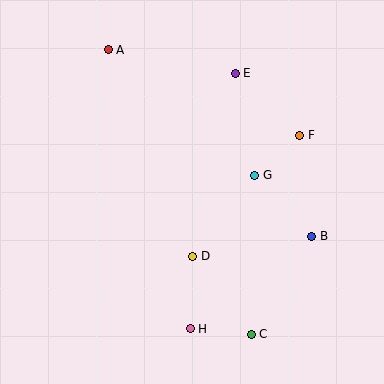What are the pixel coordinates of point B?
Point B is at (312, 236).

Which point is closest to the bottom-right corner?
Point C is closest to the bottom-right corner.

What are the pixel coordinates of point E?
Point E is at (235, 73).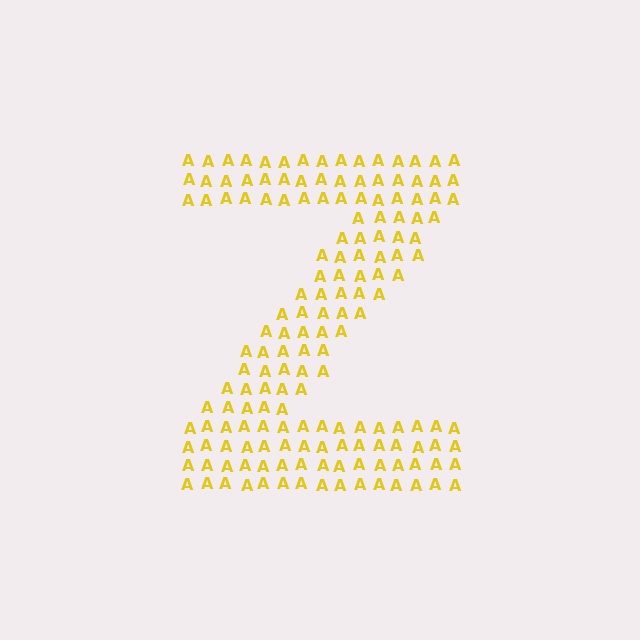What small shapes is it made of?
It is made of small letter A's.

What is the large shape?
The large shape is the letter Z.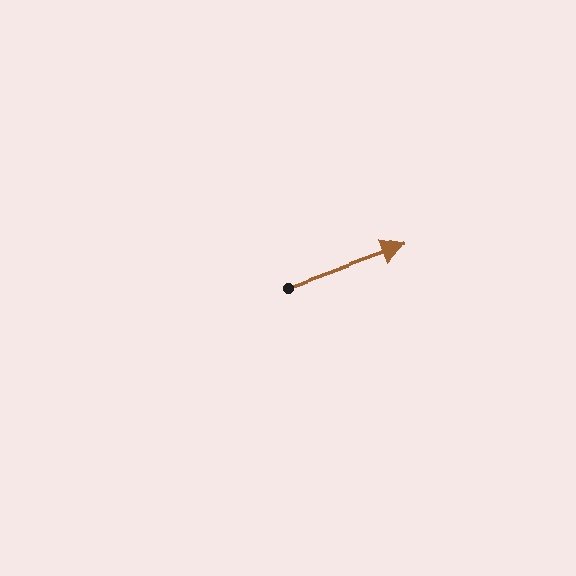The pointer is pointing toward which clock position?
Roughly 2 o'clock.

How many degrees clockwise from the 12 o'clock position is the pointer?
Approximately 70 degrees.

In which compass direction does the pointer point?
East.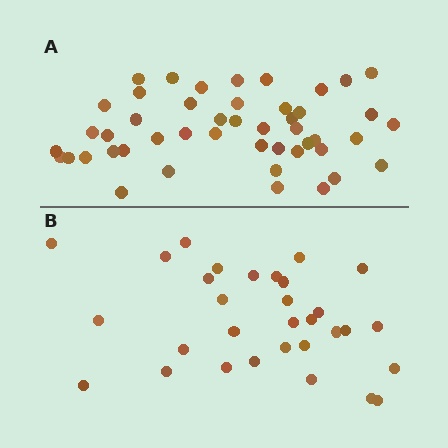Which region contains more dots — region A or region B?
Region A (the top region) has more dots.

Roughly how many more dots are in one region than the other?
Region A has approximately 15 more dots than region B.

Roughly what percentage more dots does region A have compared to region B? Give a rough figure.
About 50% more.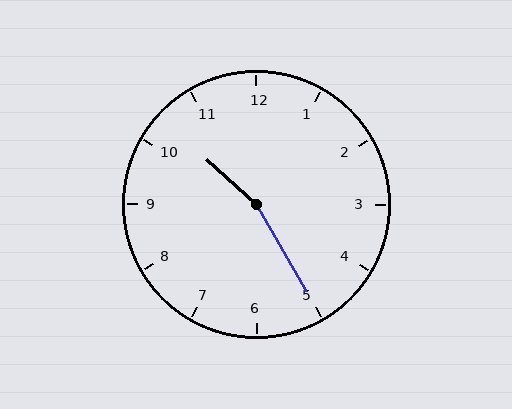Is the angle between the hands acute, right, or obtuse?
It is obtuse.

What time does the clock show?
10:25.